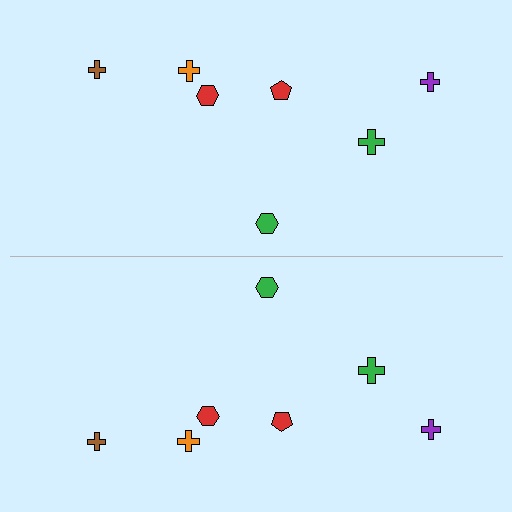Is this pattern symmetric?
Yes, this pattern has bilateral (reflection) symmetry.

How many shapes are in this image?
There are 14 shapes in this image.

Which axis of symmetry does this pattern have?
The pattern has a horizontal axis of symmetry running through the center of the image.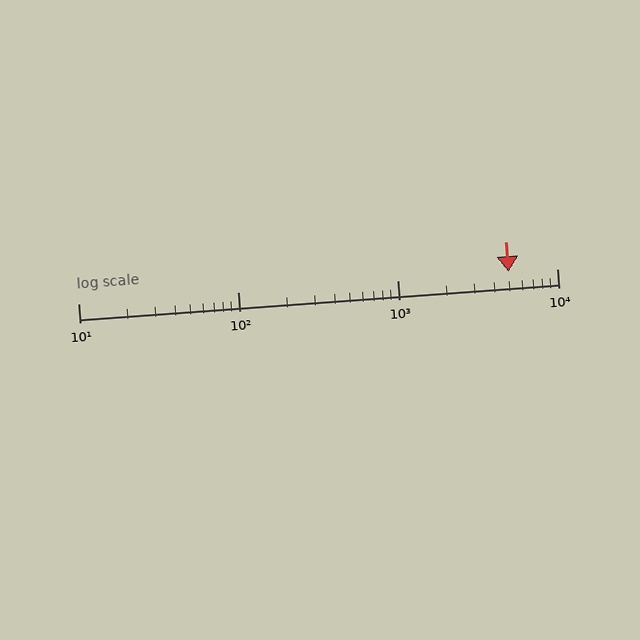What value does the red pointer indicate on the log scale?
The pointer indicates approximately 5000.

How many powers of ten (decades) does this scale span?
The scale spans 3 decades, from 10 to 10000.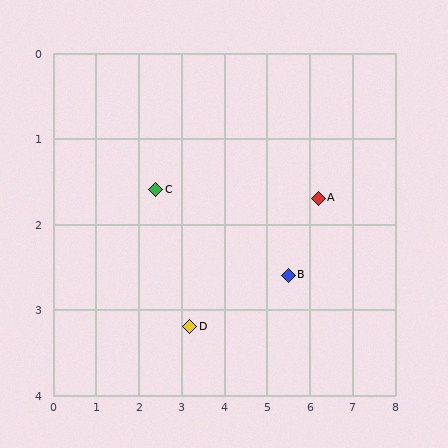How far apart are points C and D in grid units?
Points C and D are about 1.8 grid units apart.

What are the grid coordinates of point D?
Point D is at approximately (3.2, 3.2).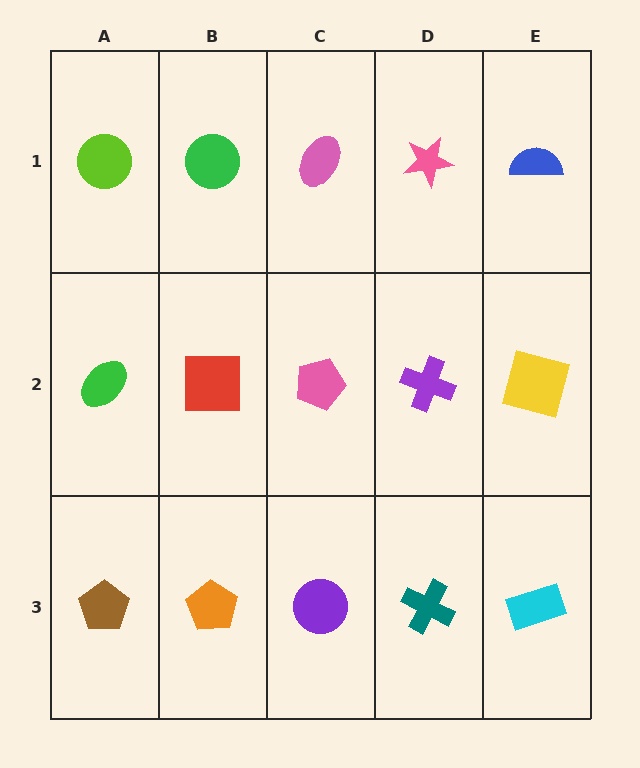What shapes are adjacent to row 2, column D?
A pink star (row 1, column D), a teal cross (row 3, column D), a pink pentagon (row 2, column C), a yellow square (row 2, column E).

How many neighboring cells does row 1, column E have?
2.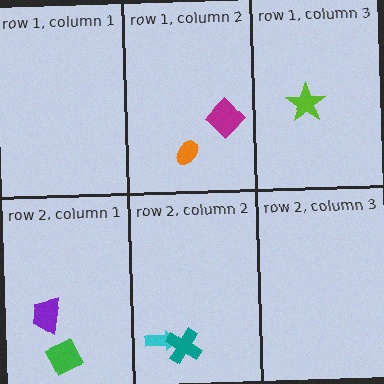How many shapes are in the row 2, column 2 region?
2.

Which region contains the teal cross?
The row 2, column 2 region.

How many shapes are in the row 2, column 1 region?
2.